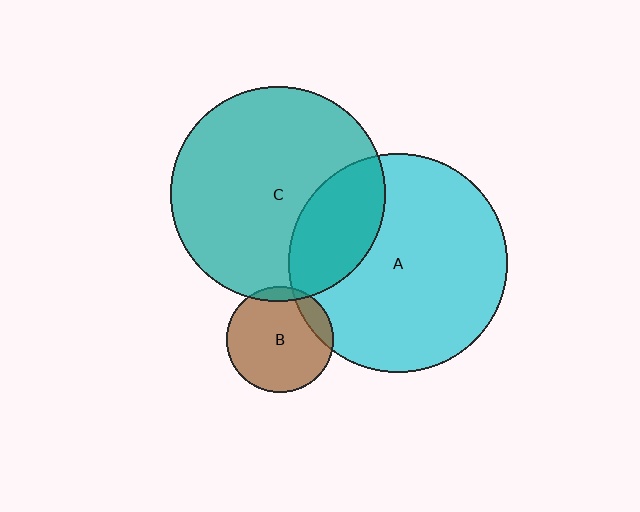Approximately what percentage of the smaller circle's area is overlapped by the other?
Approximately 25%.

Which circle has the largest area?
Circle A (cyan).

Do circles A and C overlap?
Yes.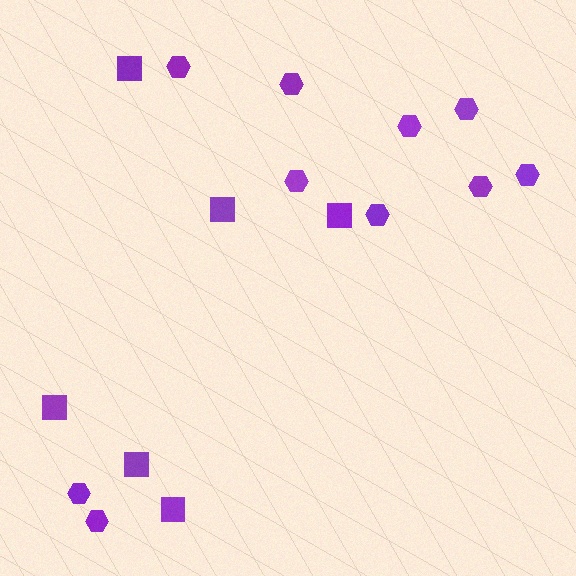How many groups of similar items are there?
There are 2 groups: one group of hexagons (10) and one group of squares (6).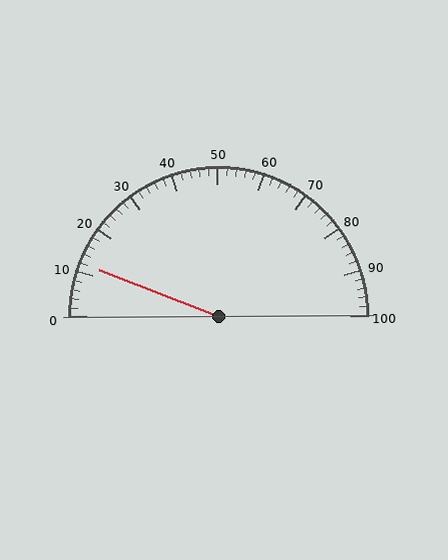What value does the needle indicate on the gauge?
The needle indicates approximately 12.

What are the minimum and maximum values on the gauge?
The gauge ranges from 0 to 100.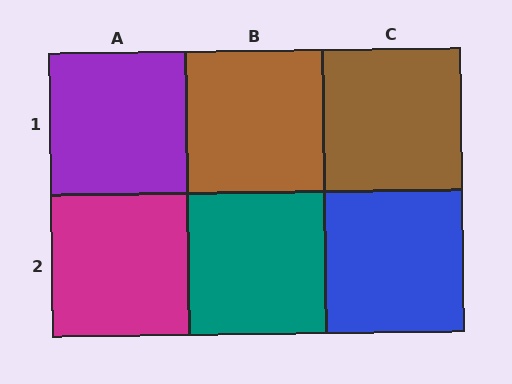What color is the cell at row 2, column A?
Magenta.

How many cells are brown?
2 cells are brown.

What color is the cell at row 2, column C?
Blue.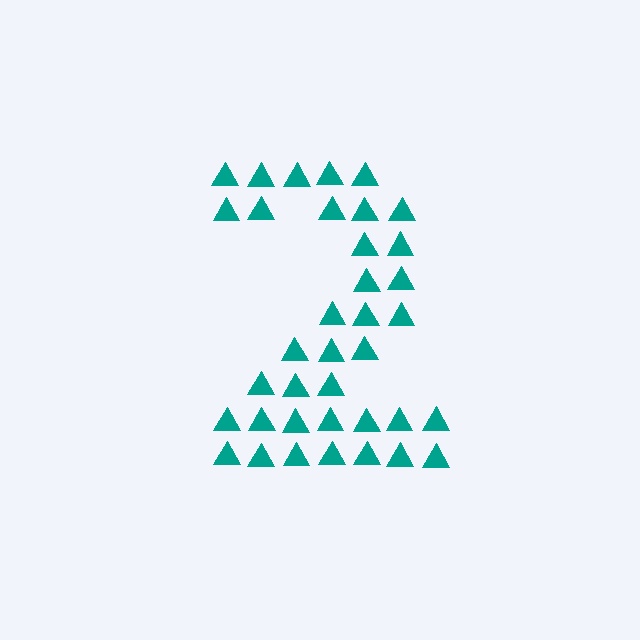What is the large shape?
The large shape is the digit 2.